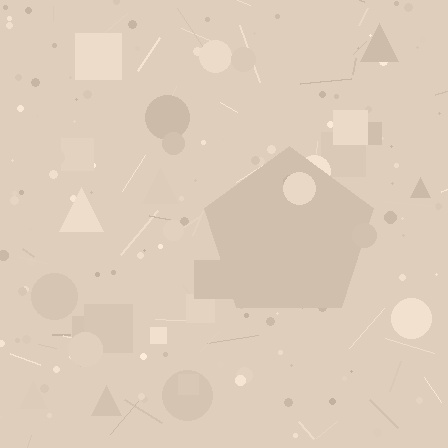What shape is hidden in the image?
A pentagon is hidden in the image.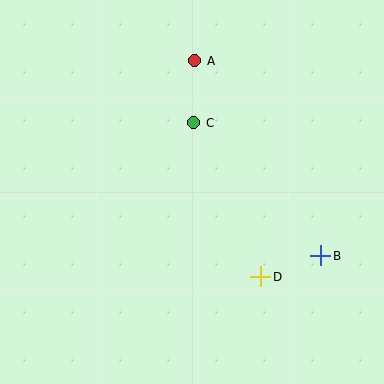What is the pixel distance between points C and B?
The distance between C and B is 184 pixels.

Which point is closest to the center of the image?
Point C at (194, 123) is closest to the center.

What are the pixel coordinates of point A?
Point A is at (195, 61).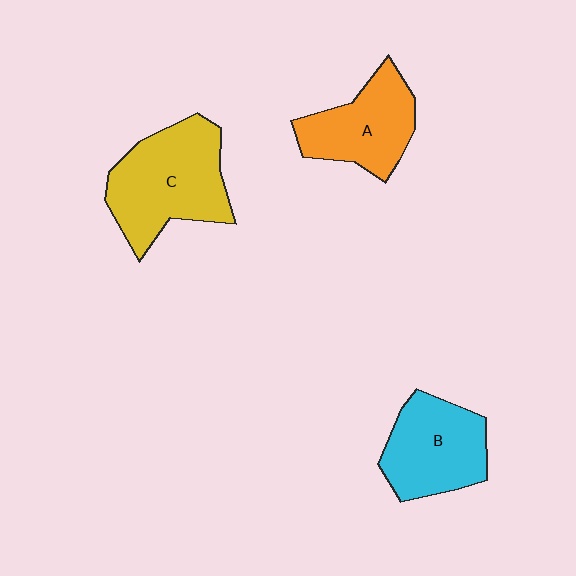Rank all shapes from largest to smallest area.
From largest to smallest: C (yellow), B (cyan), A (orange).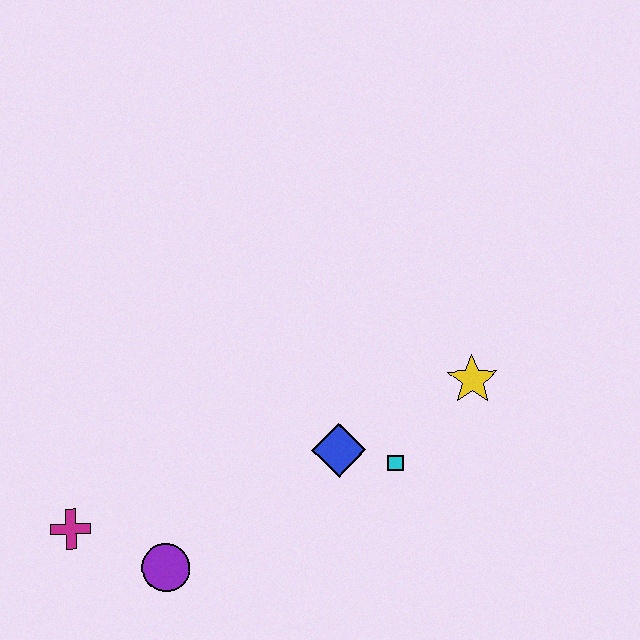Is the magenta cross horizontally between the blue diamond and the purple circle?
No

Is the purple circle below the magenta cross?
Yes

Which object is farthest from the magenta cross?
The yellow star is farthest from the magenta cross.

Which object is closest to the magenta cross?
The purple circle is closest to the magenta cross.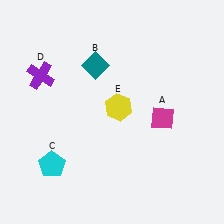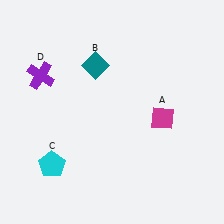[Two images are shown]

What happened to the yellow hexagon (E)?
The yellow hexagon (E) was removed in Image 2. It was in the top-right area of Image 1.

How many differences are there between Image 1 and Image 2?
There is 1 difference between the two images.